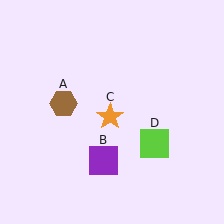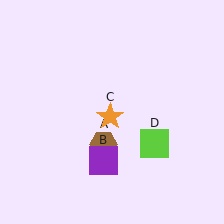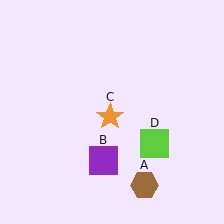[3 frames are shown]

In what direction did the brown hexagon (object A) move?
The brown hexagon (object A) moved down and to the right.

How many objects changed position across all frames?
1 object changed position: brown hexagon (object A).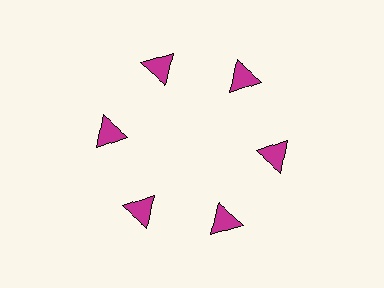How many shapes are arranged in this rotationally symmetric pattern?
There are 6 shapes, arranged in 6 groups of 1.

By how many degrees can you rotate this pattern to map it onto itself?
The pattern maps onto itself every 60 degrees of rotation.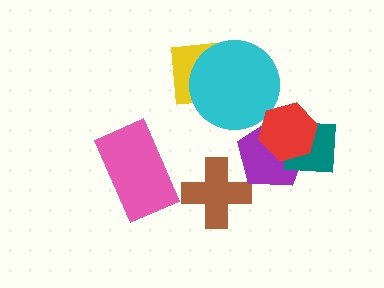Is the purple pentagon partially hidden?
Yes, it is partially covered by another shape.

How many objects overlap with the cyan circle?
1 object overlaps with the cyan circle.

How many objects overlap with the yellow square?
1 object overlaps with the yellow square.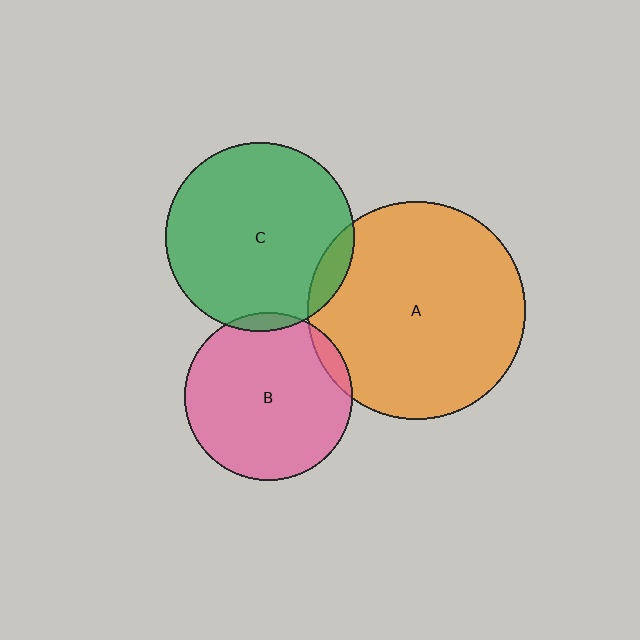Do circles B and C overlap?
Yes.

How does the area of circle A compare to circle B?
Approximately 1.7 times.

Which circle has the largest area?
Circle A (orange).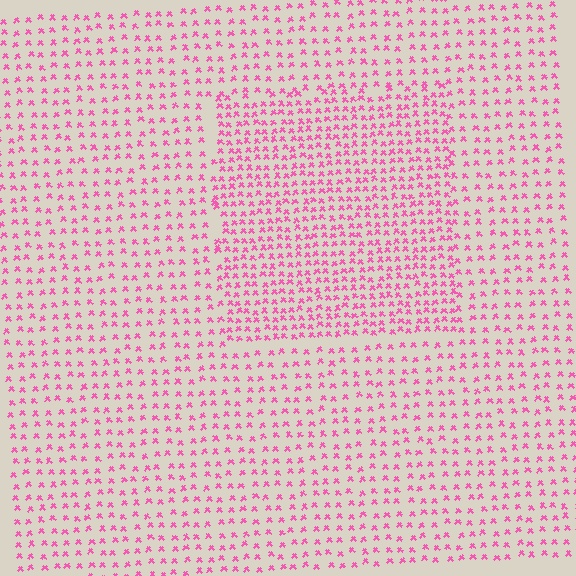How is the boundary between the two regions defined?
The boundary is defined by a change in element density (approximately 1.8x ratio). All elements are the same color, size, and shape.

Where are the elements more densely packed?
The elements are more densely packed inside the rectangle boundary.